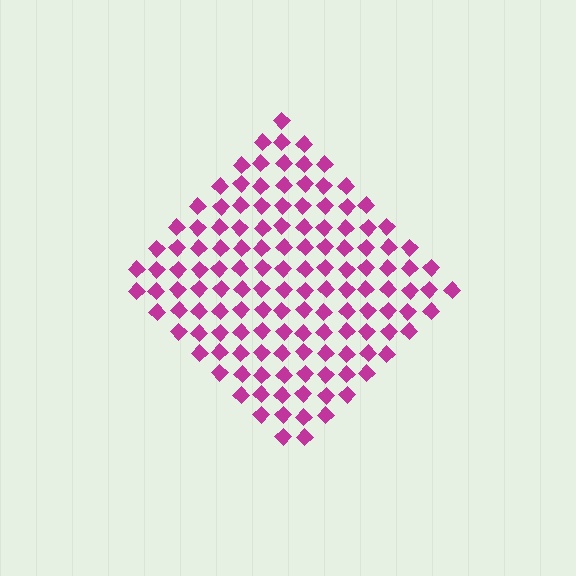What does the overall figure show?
The overall figure shows a diamond.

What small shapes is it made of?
It is made of small diamonds.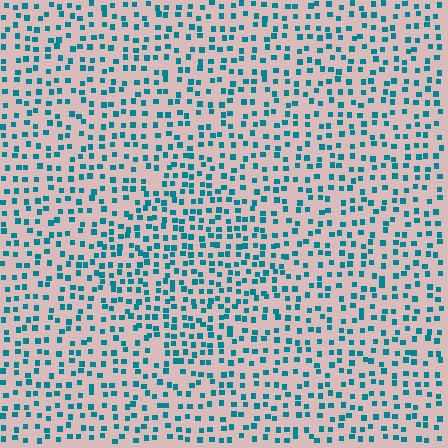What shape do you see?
I see a diamond.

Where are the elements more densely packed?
The elements are more densely packed inside the diamond boundary.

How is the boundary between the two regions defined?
The boundary is defined by a change in element density (approximately 1.5x ratio). All elements are the same color, size, and shape.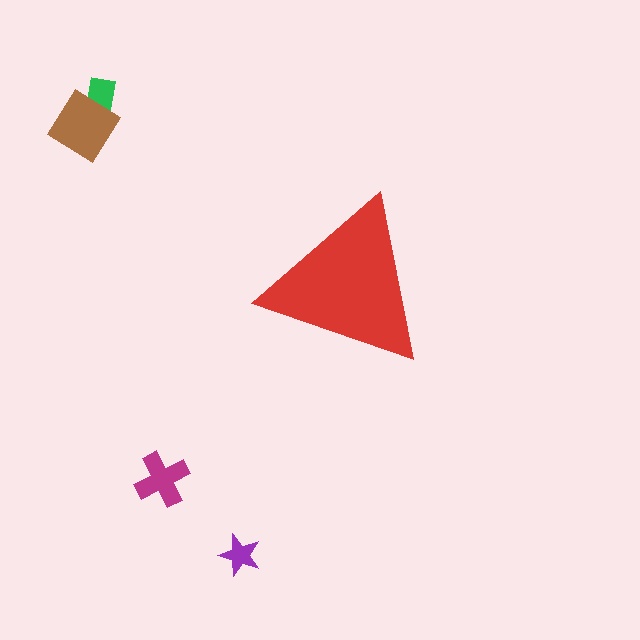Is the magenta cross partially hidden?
No, the magenta cross is fully visible.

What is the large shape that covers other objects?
A red triangle.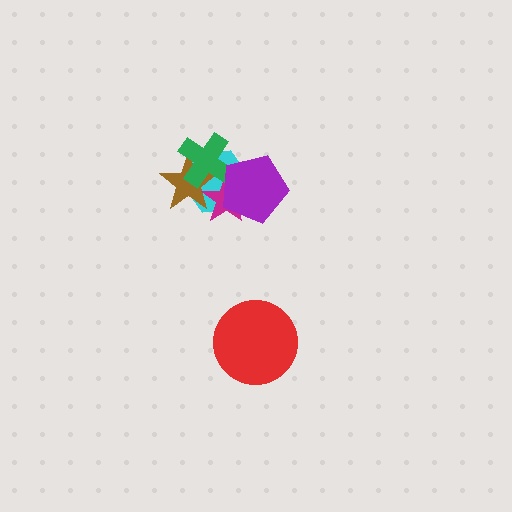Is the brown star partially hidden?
Yes, it is partially covered by another shape.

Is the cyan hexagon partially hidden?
Yes, it is partially covered by another shape.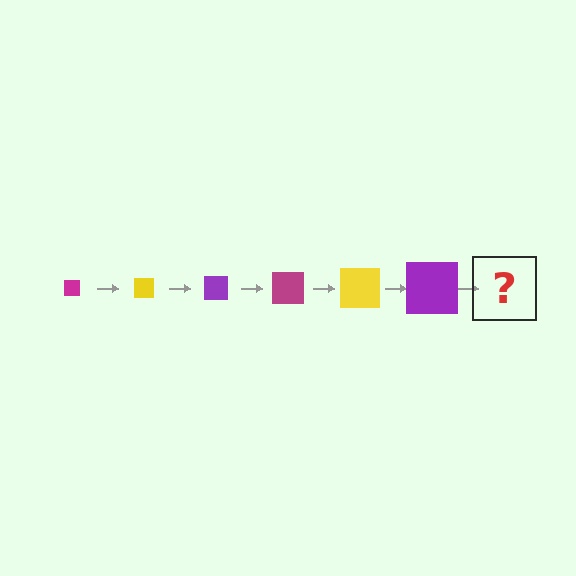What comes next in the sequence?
The next element should be a magenta square, larger than the previous one.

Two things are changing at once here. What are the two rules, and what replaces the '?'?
The two rules are that the square grows larger each step and the color cycles through magenta, yellow, and purple. The '?' should be a magenta square, larger than the previous one.